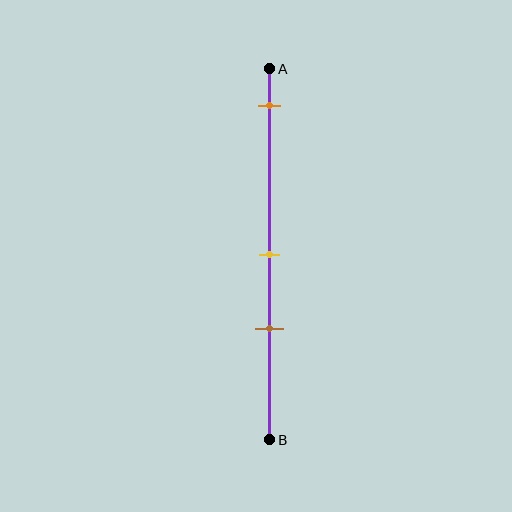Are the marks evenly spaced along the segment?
No, the marks are not evenly spaced.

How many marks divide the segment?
There are 3 marks dividing the segment.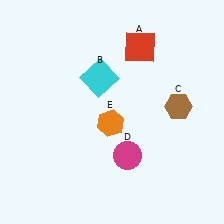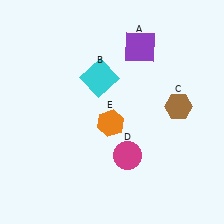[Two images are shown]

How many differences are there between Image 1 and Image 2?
There is 1 difference between the two images.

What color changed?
The square (A) changed from red in Image 1 to purple in Image 2.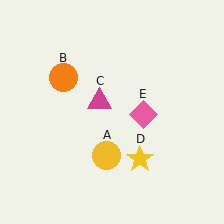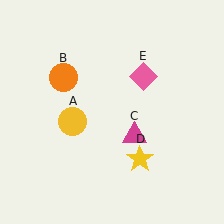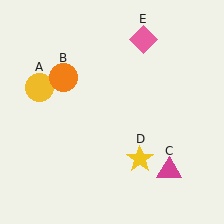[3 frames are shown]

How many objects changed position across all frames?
3 objects changed position: yellow circle (object A), magenta triangle (object C), pink diamond (object E).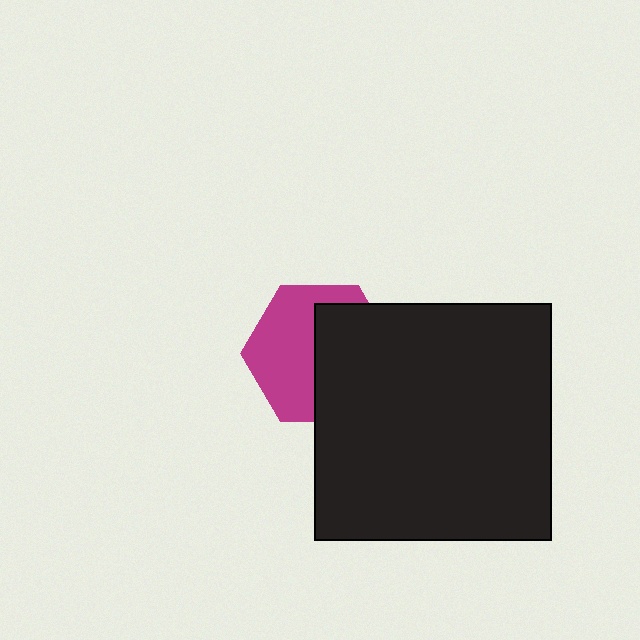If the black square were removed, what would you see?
You would see the complete magenta hexagon.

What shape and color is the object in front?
The object in front is a black square.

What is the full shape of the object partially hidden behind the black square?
The partially hidden object is a magenta hexagon.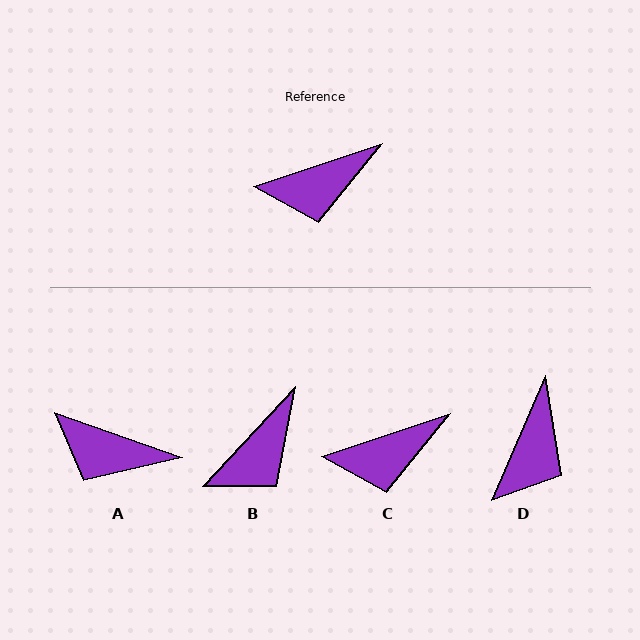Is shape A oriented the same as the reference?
No, it is off by about 38 degrees.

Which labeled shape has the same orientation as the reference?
C.